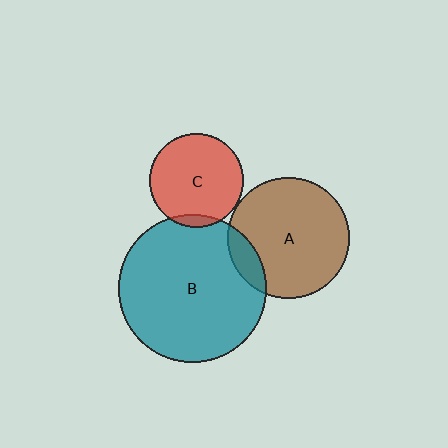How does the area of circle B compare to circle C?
Approximately 2.5 times.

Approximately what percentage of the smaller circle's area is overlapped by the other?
Approximately 10%.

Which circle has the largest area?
Circle B (teal).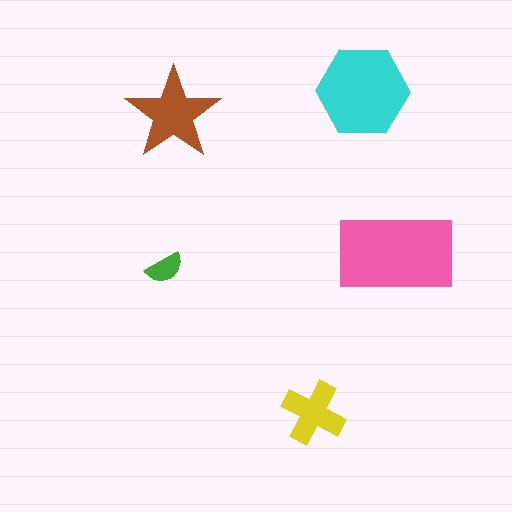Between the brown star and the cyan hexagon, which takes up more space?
The cyan hexagon.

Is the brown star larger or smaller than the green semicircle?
Larger.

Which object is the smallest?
The green semicircle.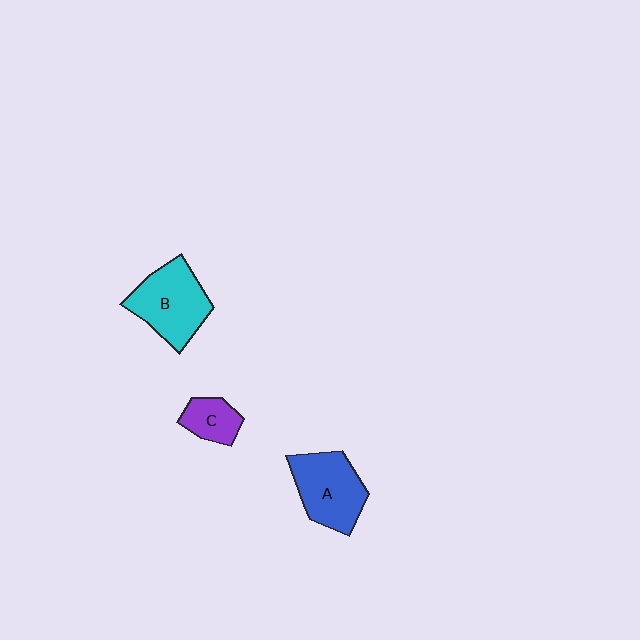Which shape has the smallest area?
Shape C (purple).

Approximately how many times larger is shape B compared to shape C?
Approximately 2.2 times.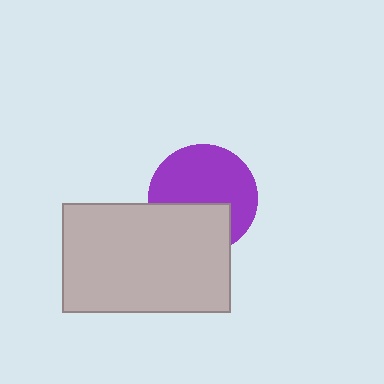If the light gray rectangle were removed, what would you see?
You would see the complete purple circle.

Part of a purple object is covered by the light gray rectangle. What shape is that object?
It is a circle.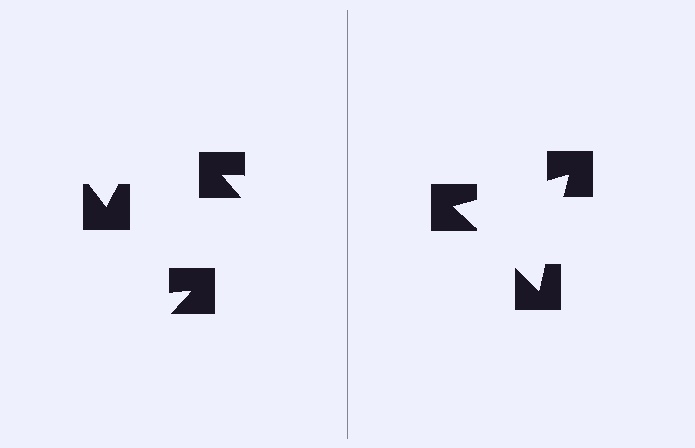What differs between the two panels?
The notched squares are positioned identically on both sides; only the wedge orientations differ. On the right they align to a triangle; on the left they are misaligned.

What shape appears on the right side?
An illusory triangle.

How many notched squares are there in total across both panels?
6 — 3 on each side.